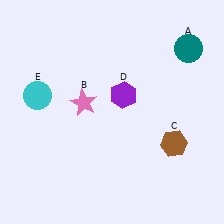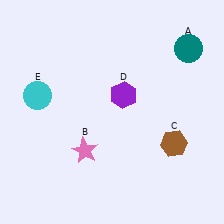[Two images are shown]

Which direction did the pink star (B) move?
The pink star (B) moved down.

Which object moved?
The pink star (B) moved down.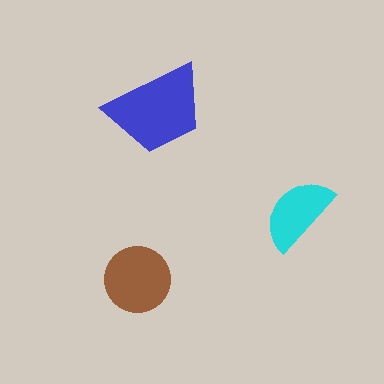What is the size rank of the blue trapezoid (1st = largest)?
1st.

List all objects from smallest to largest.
The cyan semicircle, the brown circle, the blue trapezoid.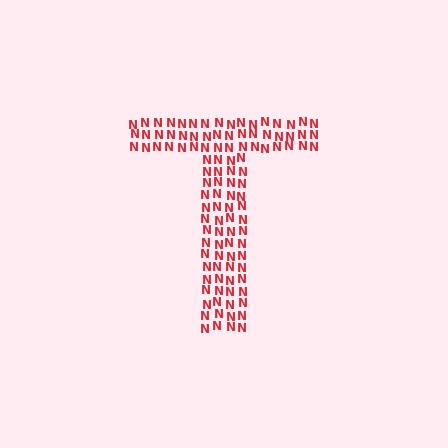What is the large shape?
The large shape is the letter T.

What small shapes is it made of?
It is made of small letter N's.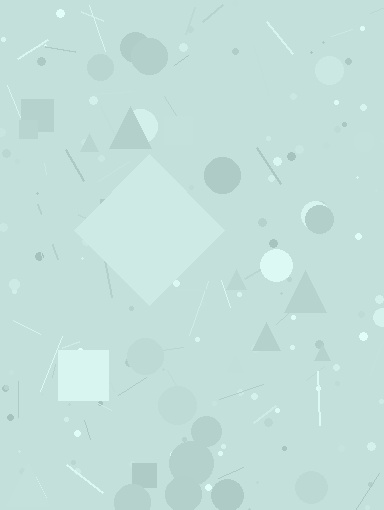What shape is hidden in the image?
A diamond is hidden in the image.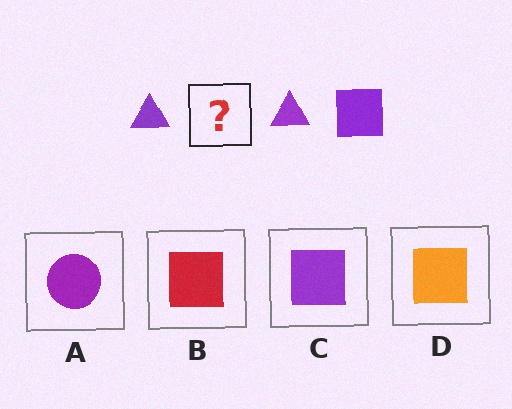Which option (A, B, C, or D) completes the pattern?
C.